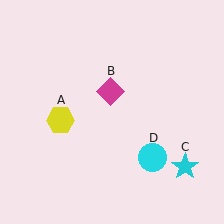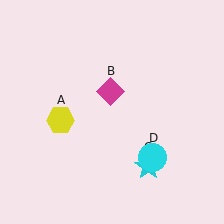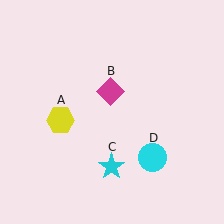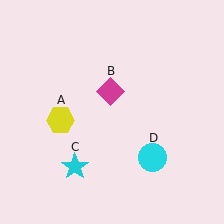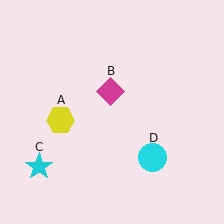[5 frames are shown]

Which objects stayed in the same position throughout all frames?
Yellow hexagon (object A) and magenta diamond (object B) and cyan circle (object D) remained stationary.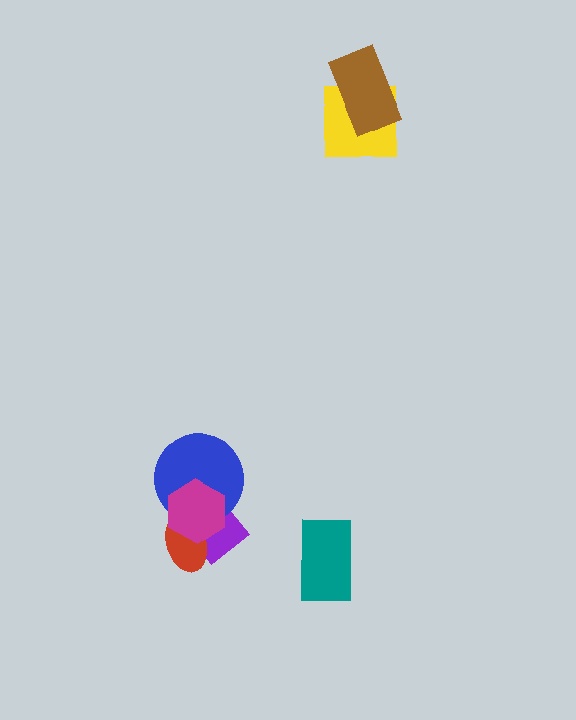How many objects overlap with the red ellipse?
3 objects overlap with the red ellipse.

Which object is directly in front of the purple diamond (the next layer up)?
The blue circle is directly in front of the purple diamond.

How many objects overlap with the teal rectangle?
0 objects overlap with the teal rectangle.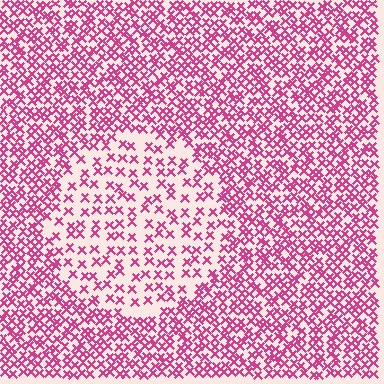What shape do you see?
I see a circle.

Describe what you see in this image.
The image contains small magenta elements arranged at two different densities. A circle-shaped region is visible where the elements are less densely packed than the surrounding area.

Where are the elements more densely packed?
The elements are more densely packed outside the circle boundary.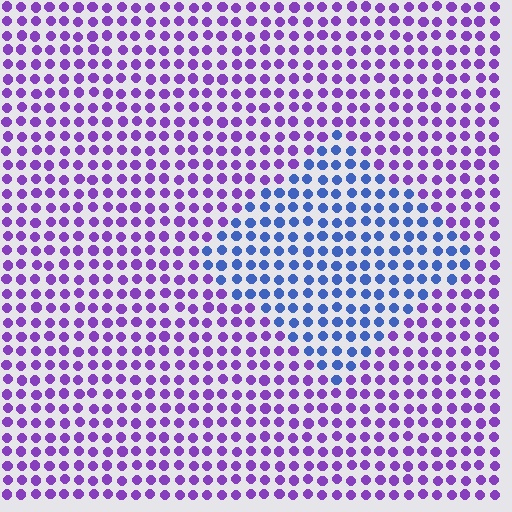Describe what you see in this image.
The image is filled with small purple elements in a uniform arrangement. A diamond-shaped region is visible where the elements are tinted to a slightly different hue, forming a subtle color boundary.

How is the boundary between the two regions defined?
The boundary is defined purely by a slight shift in hue (about 52 degrees). Spacing, size, and orientation are identical on both sides.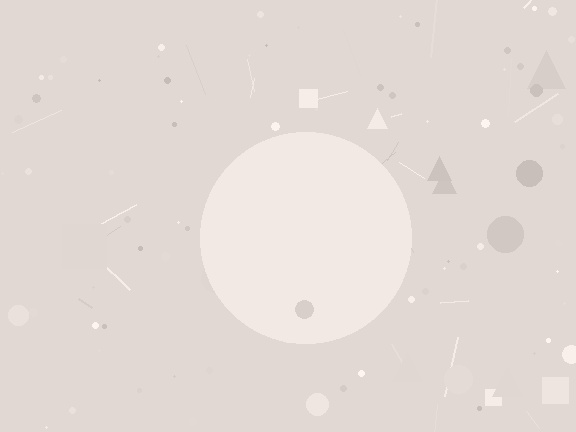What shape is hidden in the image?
A circle is hidden in the image.